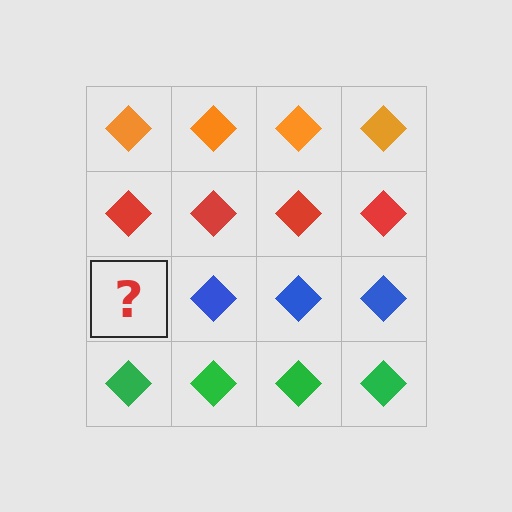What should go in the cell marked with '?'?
The missing cell should contain a blue diamond.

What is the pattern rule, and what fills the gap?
The rule is that each row has a consistent color. The gap should be filled with a blue diamond.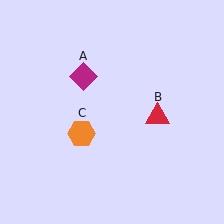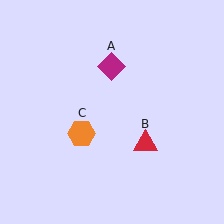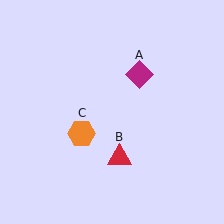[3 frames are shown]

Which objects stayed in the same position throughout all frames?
Orange hexagon (object C) remained stationary.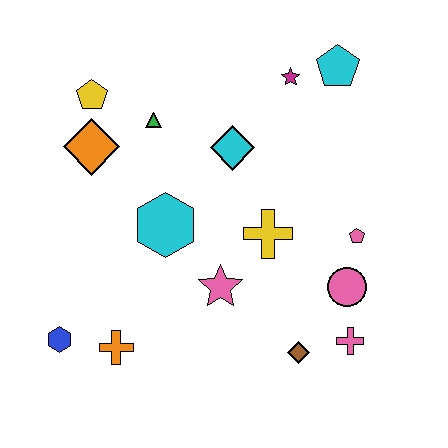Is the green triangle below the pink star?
No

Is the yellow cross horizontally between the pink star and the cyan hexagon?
No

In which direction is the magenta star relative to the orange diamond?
The magenta star is to the right of the orange diamond.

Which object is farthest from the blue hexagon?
The cyan pentagon is farthest from the blue hexagon.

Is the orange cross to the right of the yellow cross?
No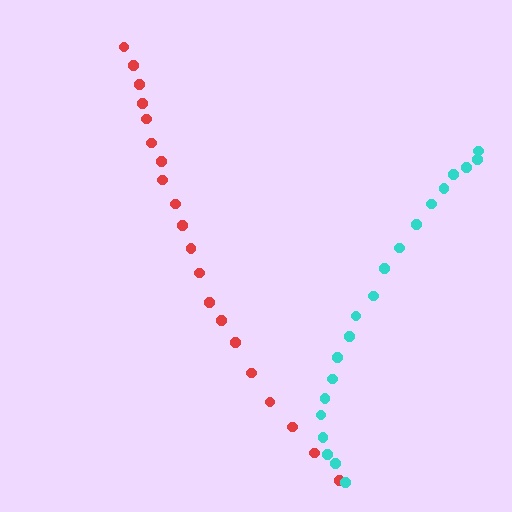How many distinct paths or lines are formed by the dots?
There are 2 distinct paths.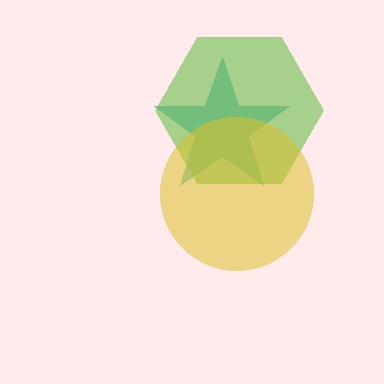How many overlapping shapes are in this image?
There are 3 overlapping shapes in the image.